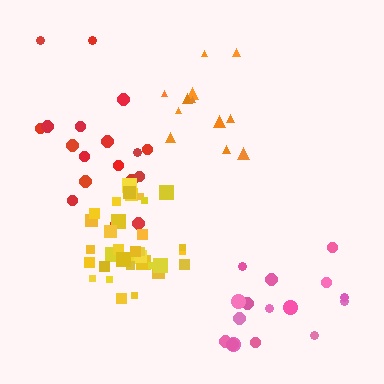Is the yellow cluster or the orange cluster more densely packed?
Yellow.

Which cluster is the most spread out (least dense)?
Red.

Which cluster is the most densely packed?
Yellow.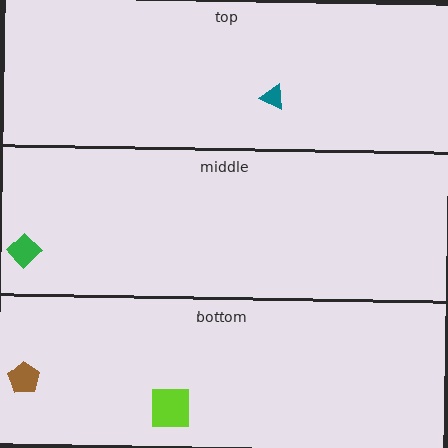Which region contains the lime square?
The bottom region.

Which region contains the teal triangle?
The top region.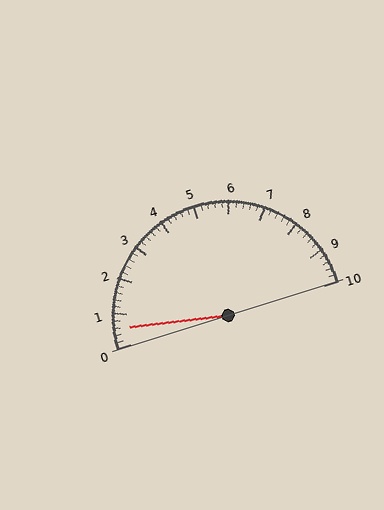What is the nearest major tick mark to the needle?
The nearest major tick mark is 1.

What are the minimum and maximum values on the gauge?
The gauge ranges from 0 to 10.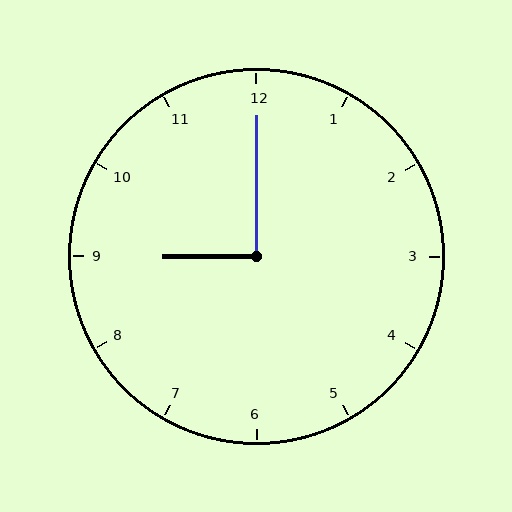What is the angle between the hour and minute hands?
Approximately 90 degrees.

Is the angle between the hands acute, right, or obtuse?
It is right.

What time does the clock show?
9:00.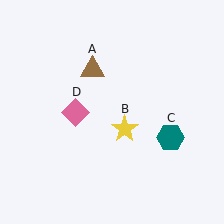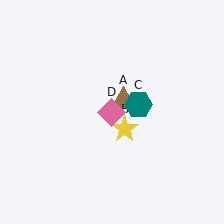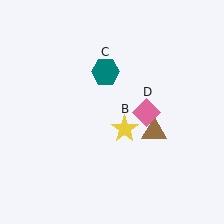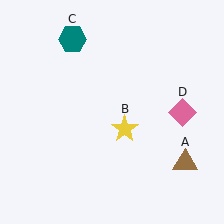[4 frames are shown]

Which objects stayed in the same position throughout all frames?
Yellow star (object B) remained stationary.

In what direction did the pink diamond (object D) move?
The pink diamond (object D) moved right.